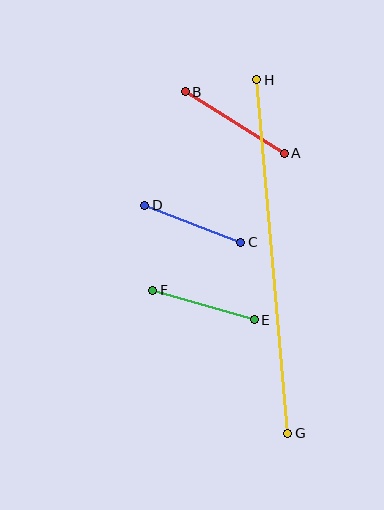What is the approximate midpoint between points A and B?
The midpoint is at approximately (235, 123) pixels.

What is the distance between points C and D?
The distance is approximately 103 pixels.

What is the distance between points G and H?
The distance is approximately 355 pixels.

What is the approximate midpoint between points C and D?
The midpoint is at approximately (193, 224) pixels.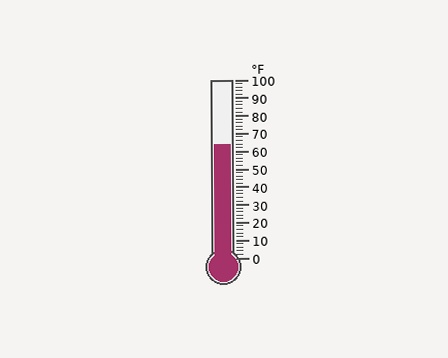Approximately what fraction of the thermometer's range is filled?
The thermometer is filled to approximately 65% of its range.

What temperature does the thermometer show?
The thermometer shows approximately 64°F.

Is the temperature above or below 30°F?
The temperature is above 30°F.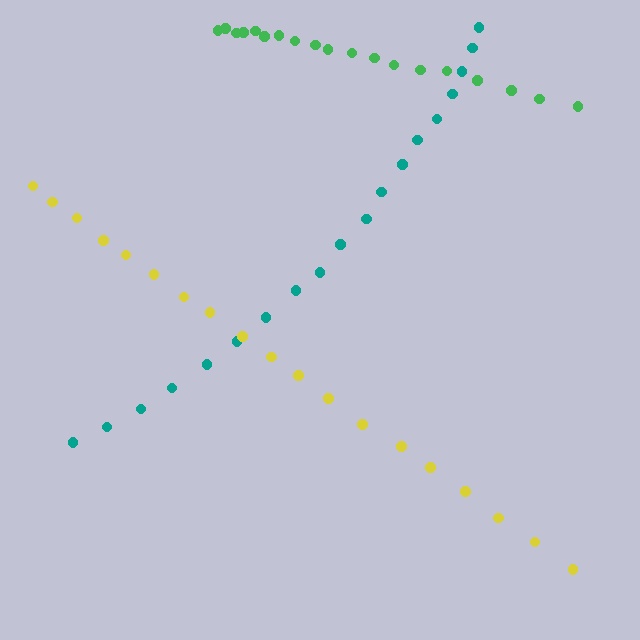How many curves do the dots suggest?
There are 3 distinct paths.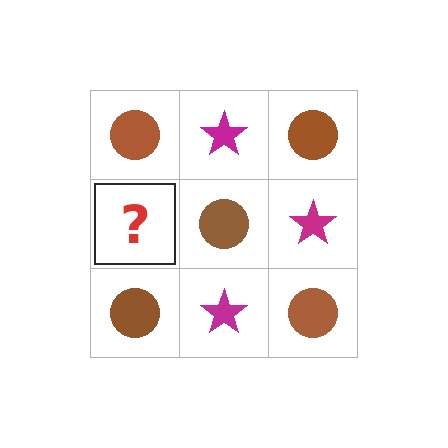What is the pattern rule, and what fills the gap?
The rule is that it alternates brown circle and magenta star in a checkerboard pattern. The gap should be filled with a magenta star.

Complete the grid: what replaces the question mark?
The question mark should be replaced with a magenta star.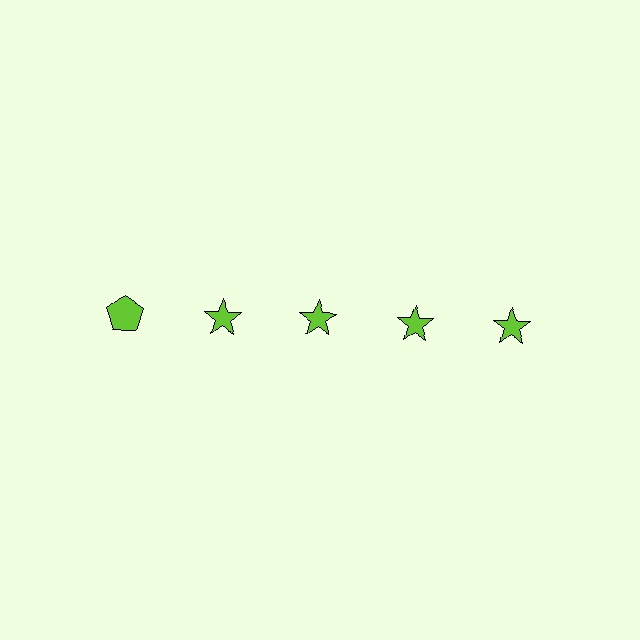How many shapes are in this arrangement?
There are 5 shapes arranged in a grid pattern.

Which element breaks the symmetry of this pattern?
The lime pentagon in the top row, leftmost column breaks the symmetry. All other shapes are lime stars.